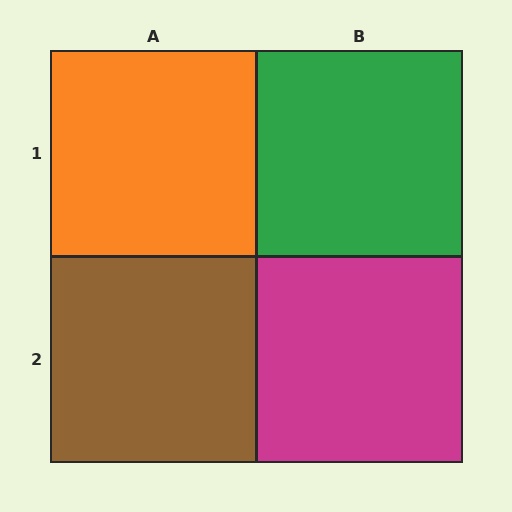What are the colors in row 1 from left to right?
Orange, green.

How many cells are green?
1 cell is green.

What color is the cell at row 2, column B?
Magenta.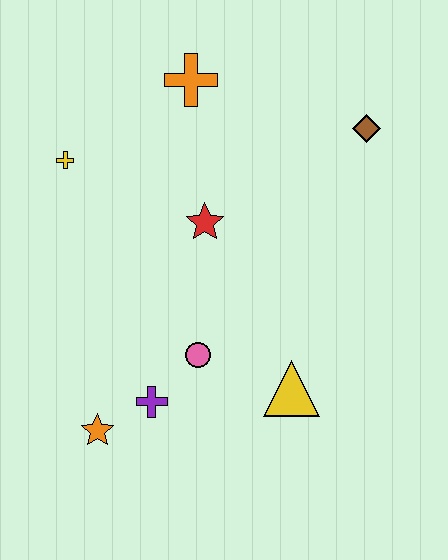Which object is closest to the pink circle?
The purple cross is closest to the pink circle.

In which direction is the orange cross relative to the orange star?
The orange cross is above the orange star.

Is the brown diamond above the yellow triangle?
Yes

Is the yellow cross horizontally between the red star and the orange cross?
No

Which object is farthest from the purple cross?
The brown diamond is farthest from the purple cross.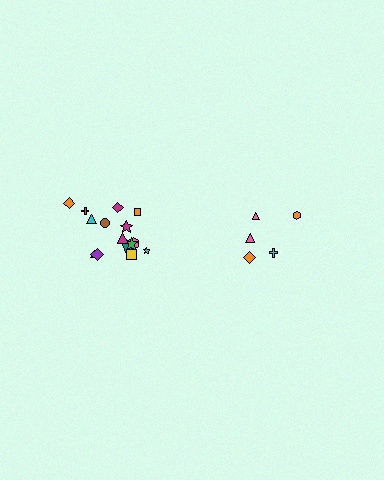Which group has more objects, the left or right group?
The left group.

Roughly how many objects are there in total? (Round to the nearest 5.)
Roughly 20 objects in total.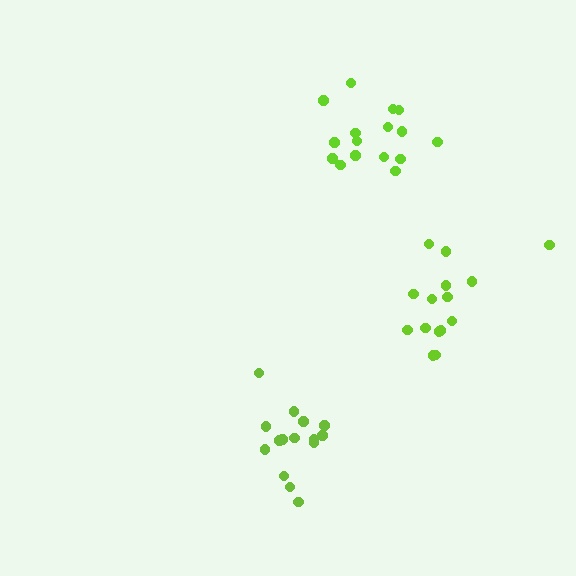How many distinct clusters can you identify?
There are 3 distinct clusters.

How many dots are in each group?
Group 1: 15 dots, Group 2: 15 dots, Group 3: 16 dots (46 total).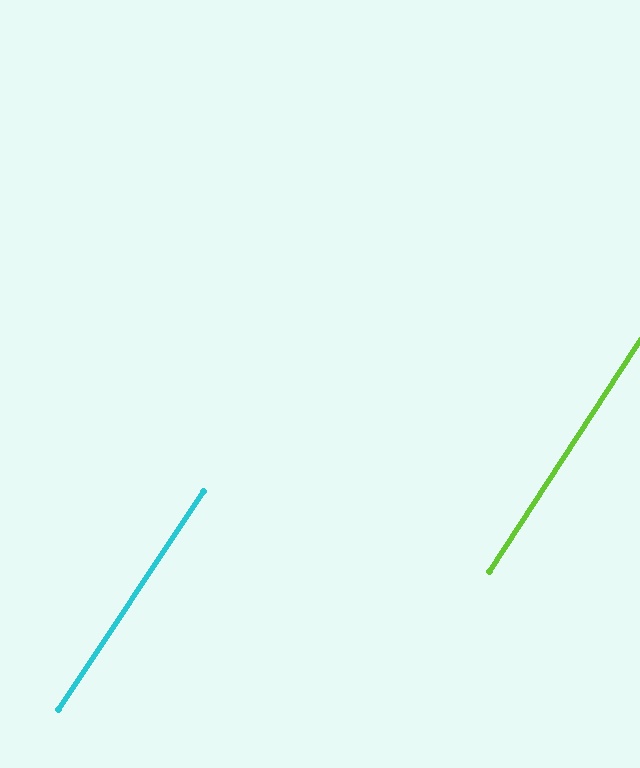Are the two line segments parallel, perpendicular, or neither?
Parallel — their directions differ by only 0.6°.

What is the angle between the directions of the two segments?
Approximately 1 degree.